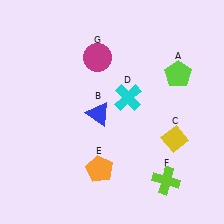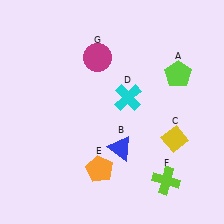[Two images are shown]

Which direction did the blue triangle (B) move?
The blue triangle (B) moved down.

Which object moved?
The blue triangle (B) moved down.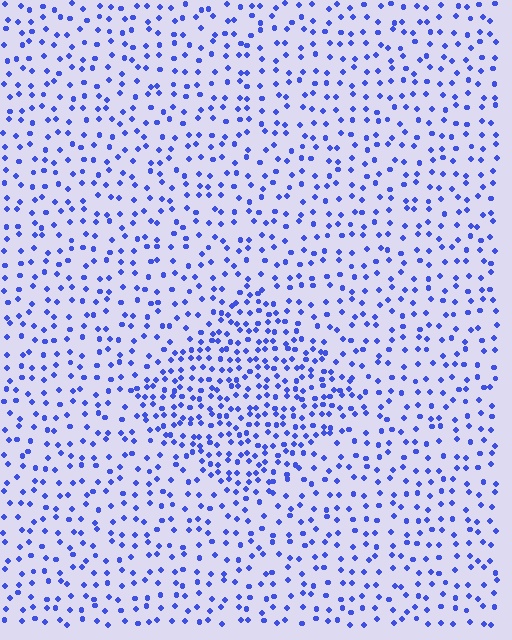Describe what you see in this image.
The image contains small blue elements arranged at two different densities. A diamond-shaped region is visible where the elements are more densely packed than the surrounding area.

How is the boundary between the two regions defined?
The boundary is defined by a change in element density (approximately 1.9x ratio). All elements are the same color, size, and shape.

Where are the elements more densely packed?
The elements are more densely packed inside the diamond boundary.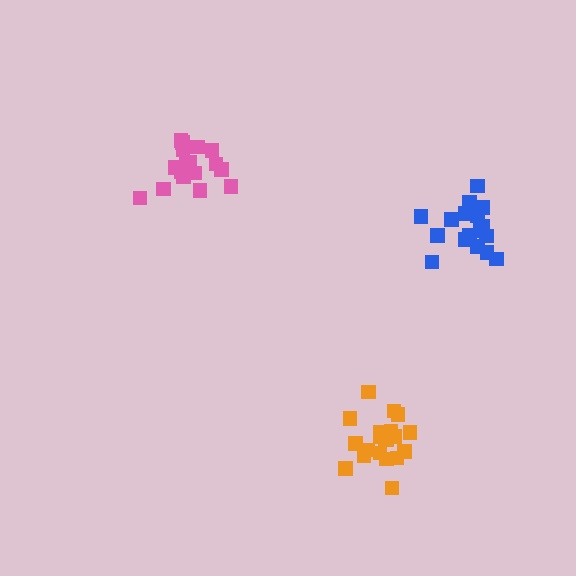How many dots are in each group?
Group 1: 17 dots, Group 2: 17 dots, Group 3: 21 dots (55 total).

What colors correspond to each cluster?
The clusters are colored: pink, blue, orange.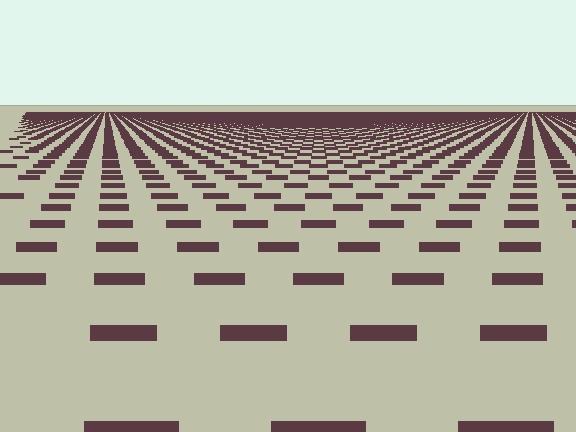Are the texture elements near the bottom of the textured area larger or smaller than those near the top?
Larger. Near the bottom, elements are closer to the viewer and appear at a bigger on-screen size.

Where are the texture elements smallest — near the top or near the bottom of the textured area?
Near the top.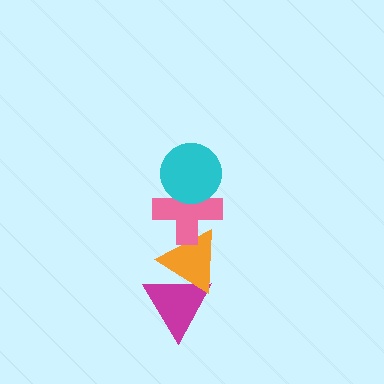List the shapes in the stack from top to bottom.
From top to bottom: the cyan circle, the pink cross, the orange triangle, the magenta triangle.